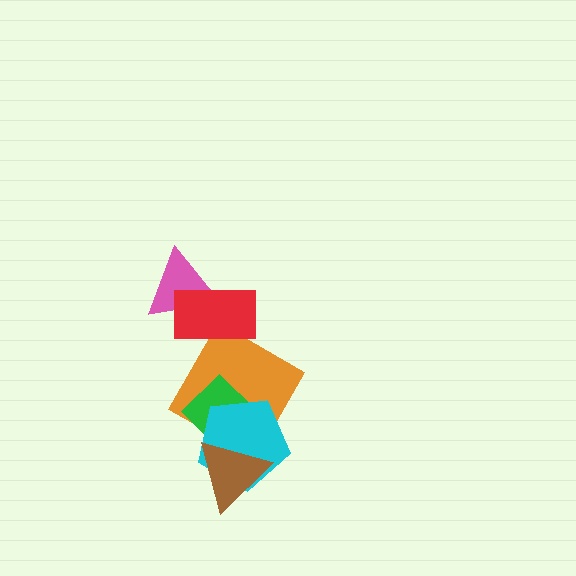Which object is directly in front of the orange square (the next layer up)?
The green diamond is directly in front of the orange square.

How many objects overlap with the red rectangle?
2 objects overlap with the red rectangle.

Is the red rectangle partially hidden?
No, no other shape covers it.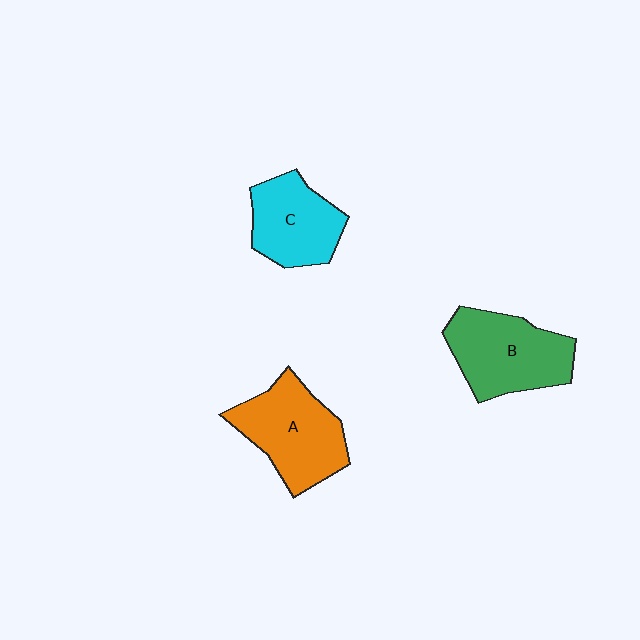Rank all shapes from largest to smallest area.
From largest to smallest: B (green), A (orange), C (cyan).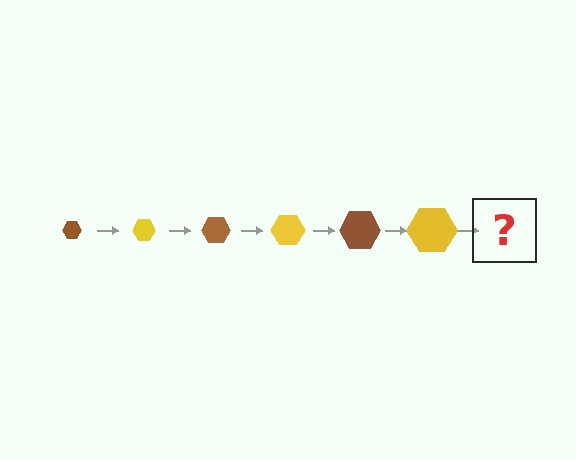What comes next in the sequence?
The next element should be a brown hexagon, larger than the previous one.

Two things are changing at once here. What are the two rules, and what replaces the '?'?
The two rules are that the hexagon grows larger each step and the color cycles through brown and yellow. The '?' should be a brown hexagon, larger than the previous one.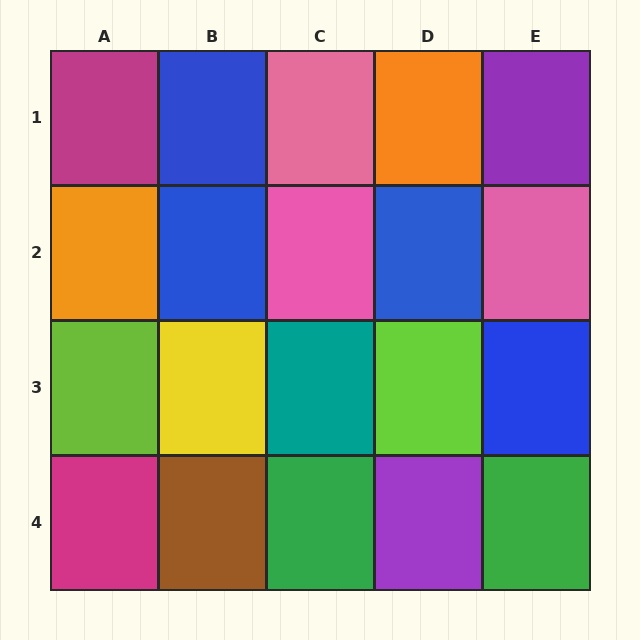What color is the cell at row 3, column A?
Lime.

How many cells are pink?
3 cells are pink.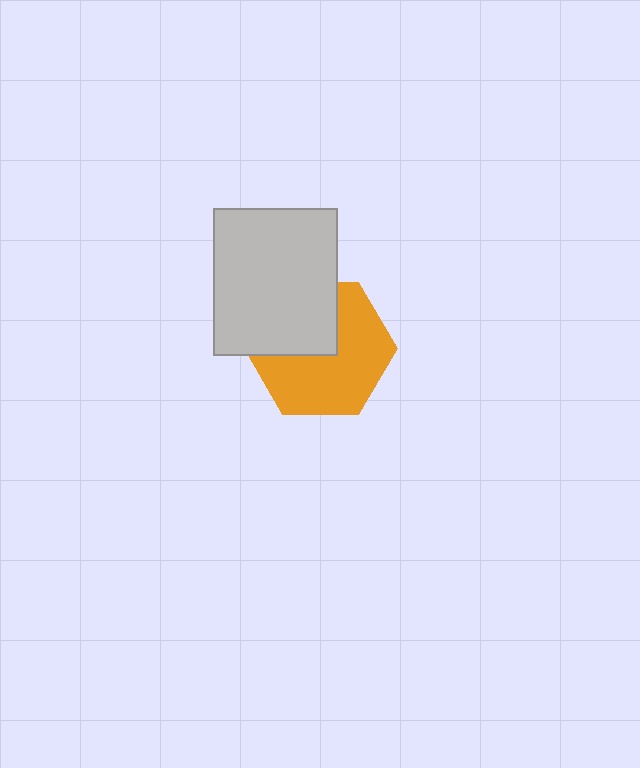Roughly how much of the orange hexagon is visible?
About half of it is visible (roughly 64%).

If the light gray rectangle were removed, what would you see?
You would see the complete orange hexagon.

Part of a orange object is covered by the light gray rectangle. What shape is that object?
It is a hexagon.